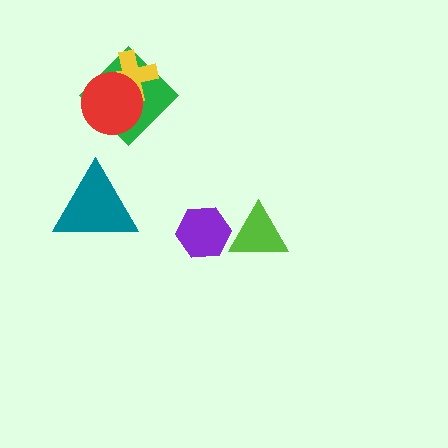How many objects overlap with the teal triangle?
0 objects overlap with the teal triangle.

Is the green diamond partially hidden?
Yes, it is partially covered by another shape.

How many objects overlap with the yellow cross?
2 objects overlap with the yellow cross.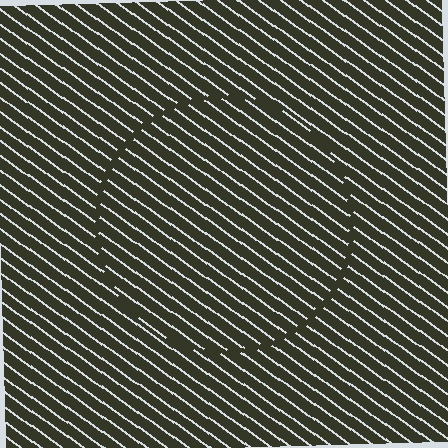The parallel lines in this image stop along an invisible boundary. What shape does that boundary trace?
An illusory circle. The interior of the shape contains the same grating, shifted by half a period — the contour is defined by the phase discontinuity where line-ends from the inner and outer gratings abut.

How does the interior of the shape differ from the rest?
The interior of the shape contains the same grating, shifted by half a period — the contour is defined by the phase discontinuity where line-ends from the inner and outer gratings abut.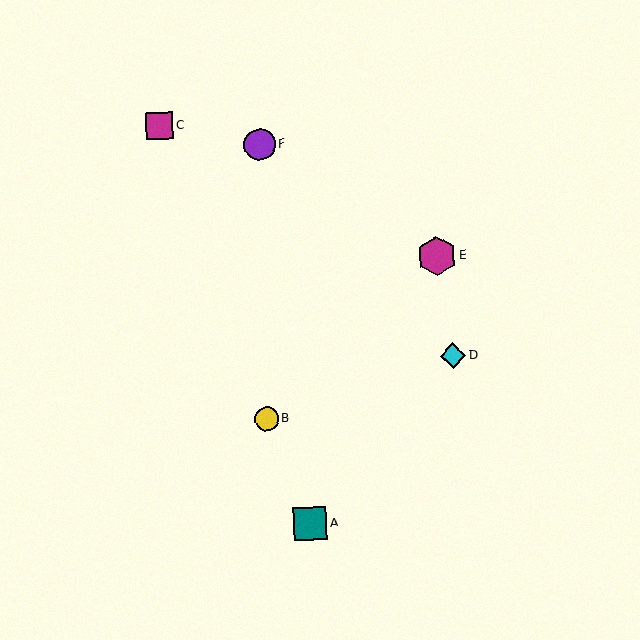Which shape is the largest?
The magenta hexagon (labeled E) is the largest.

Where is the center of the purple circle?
The center of the purple circle is at (260, 145).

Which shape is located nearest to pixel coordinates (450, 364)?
The cyan diamond (labeled D) at (453, 356) is nearest to that location.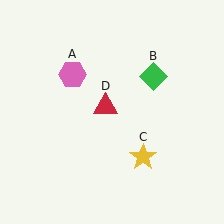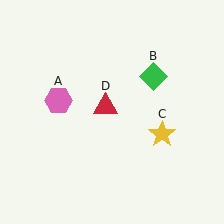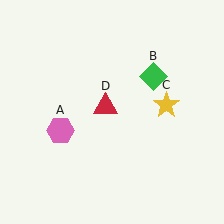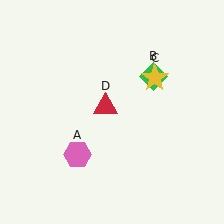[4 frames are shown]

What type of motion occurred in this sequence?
The pink hexagon (object A), yellow star (object C) rotated counterclockwise around the center of the scene.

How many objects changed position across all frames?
2 objects changed position: pink hexagon (object A), yellow star (object C).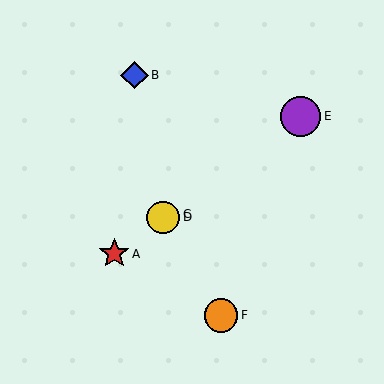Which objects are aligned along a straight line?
Objects A, C, D, E are aligned along a straight line.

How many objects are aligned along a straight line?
4 objects (A, C, D, E) are aligned along a straight line.